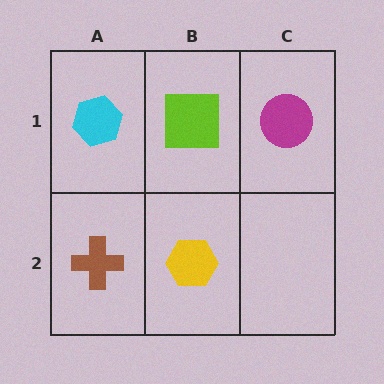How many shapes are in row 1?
3 shapes.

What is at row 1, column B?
A lime square.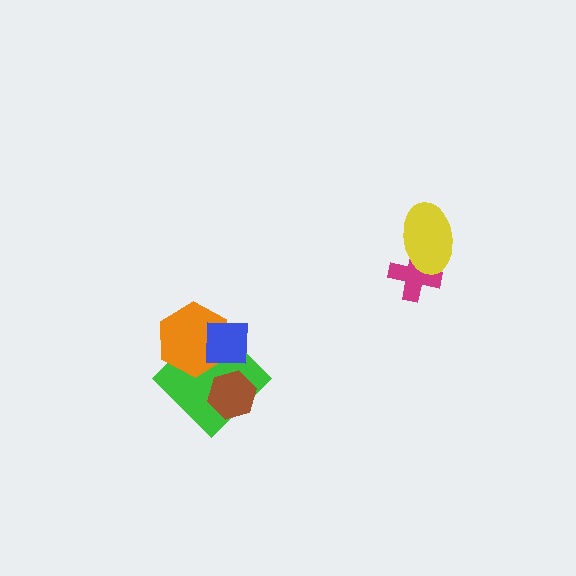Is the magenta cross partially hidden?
Yes, it is partially covered by another shape.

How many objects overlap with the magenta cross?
1 object overlaps with the magenta cross.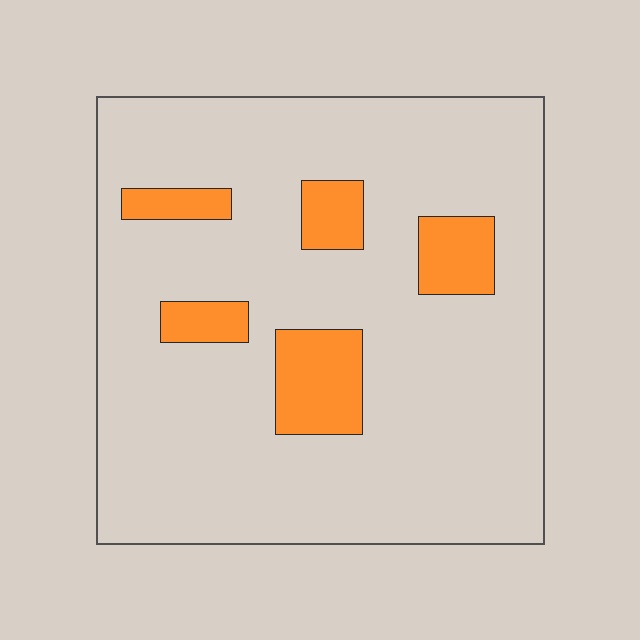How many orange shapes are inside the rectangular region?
5.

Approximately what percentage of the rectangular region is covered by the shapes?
Approximately 15%.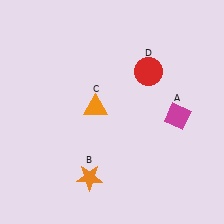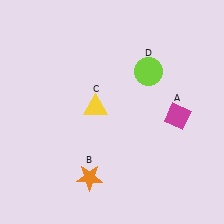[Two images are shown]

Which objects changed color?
C changed from orange to yellow. D changed from red to lime.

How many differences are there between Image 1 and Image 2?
There are 2 differences between the two images.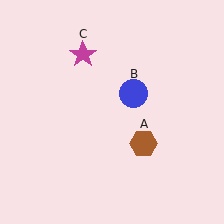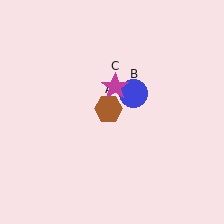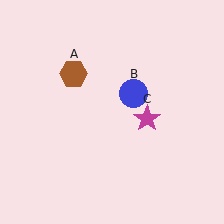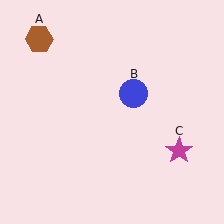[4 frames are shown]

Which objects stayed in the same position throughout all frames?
Blue circle (object B) remained stationary.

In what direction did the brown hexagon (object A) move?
The brown hexagon (object A) moved up and to the left.